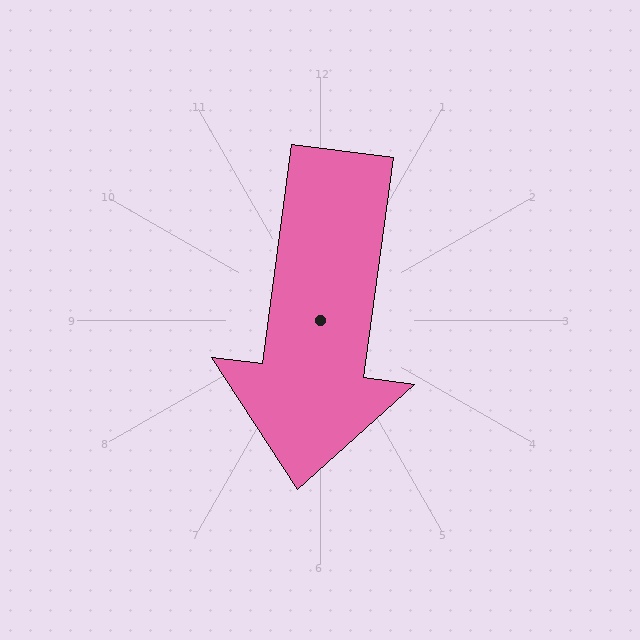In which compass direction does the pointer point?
South.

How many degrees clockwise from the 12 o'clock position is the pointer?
Approximately 188 degrees.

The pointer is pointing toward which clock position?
Roughly 6 o'clock.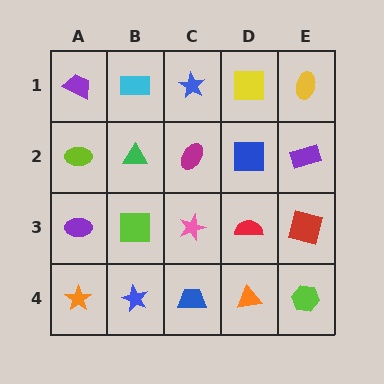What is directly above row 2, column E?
A yellow ellipse.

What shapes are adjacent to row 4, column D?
A red semicircle (row 3, column D), a blue trapezoid (row 4, column C), a lime hexagon (row 4, column E).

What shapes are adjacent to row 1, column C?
A magenta ellipse (row 2, column C), a cyan rectangle (row 1, column B), a yellow square (row 1, column D).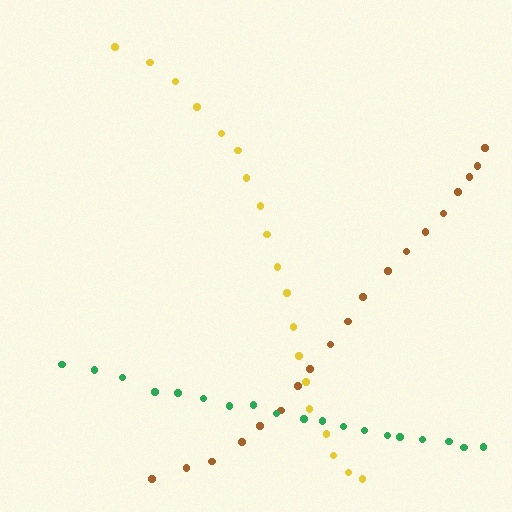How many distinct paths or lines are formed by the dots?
There are 3 distinct paths.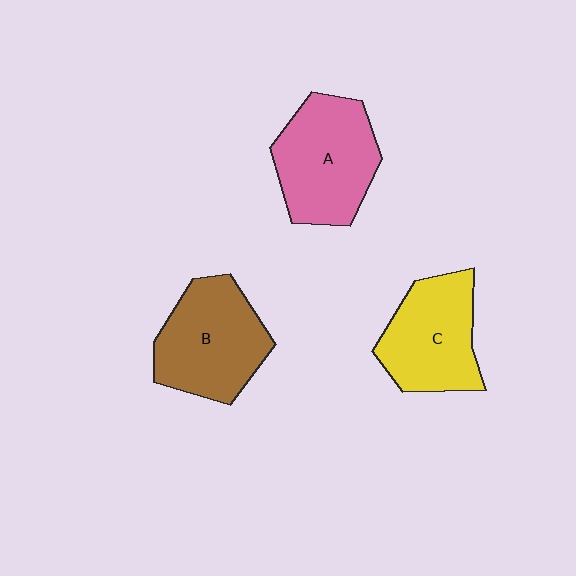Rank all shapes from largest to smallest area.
From largest to smallest: A (pink), B (brown), C (yellow).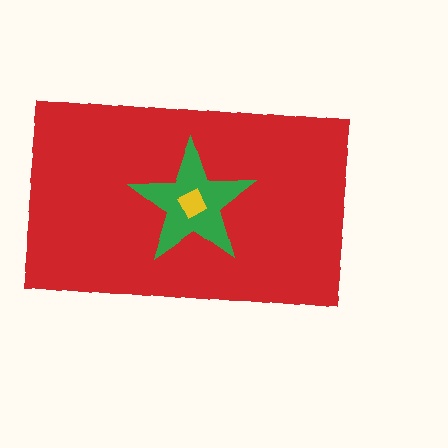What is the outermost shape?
The red rectangle.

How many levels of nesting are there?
3.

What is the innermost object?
The yellow square.